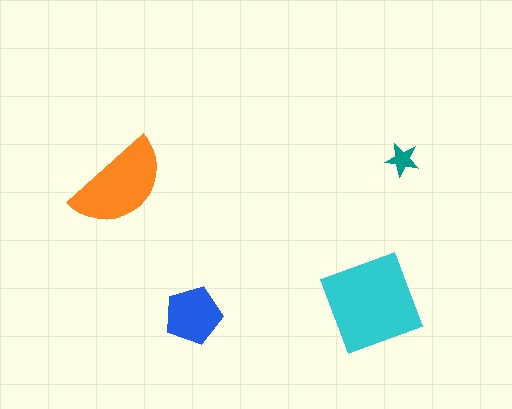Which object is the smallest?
The teal star.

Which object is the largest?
The cyan diamond.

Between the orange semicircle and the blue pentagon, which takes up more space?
The orange semicircle.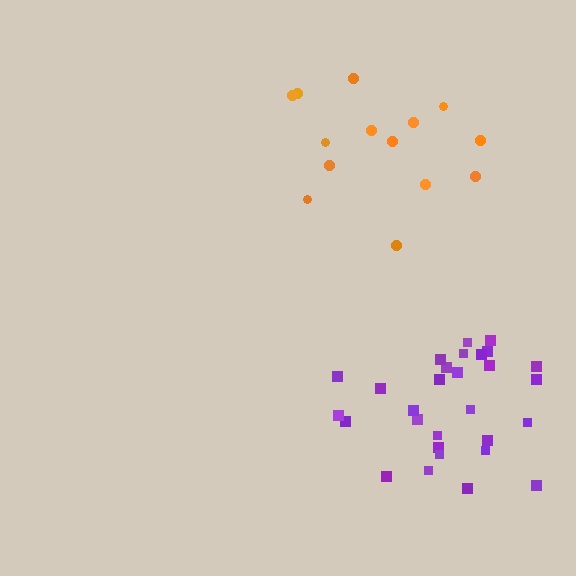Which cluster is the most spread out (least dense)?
Orange.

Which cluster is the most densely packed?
Purple.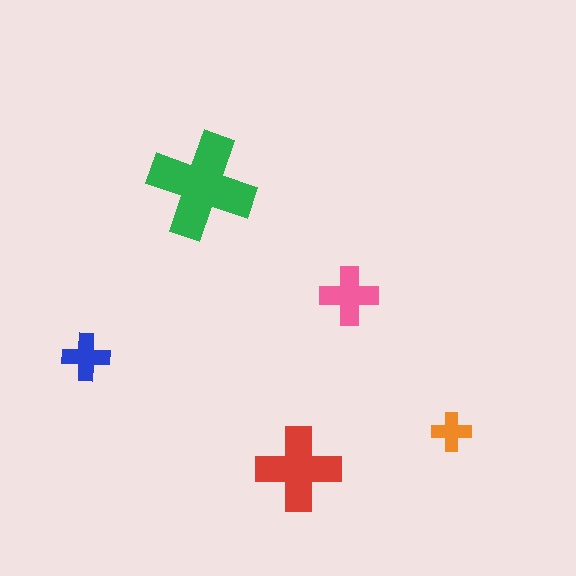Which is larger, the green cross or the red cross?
The green one.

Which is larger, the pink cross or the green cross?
The green one.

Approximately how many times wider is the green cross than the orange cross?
About 2.5 times wider.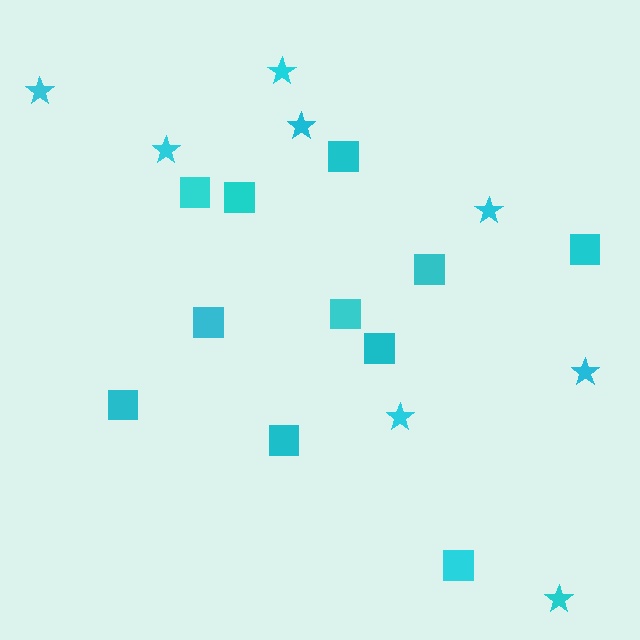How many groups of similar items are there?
There are 2 groups: one group of stars (8) and one group of squares (11).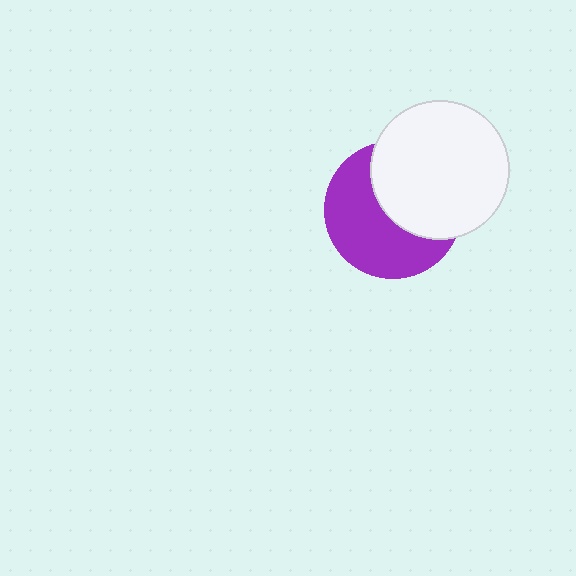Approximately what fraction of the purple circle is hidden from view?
Roughly 46% of the purple circle is hidden behind the white circle.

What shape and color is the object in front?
The object in front is a white circle.